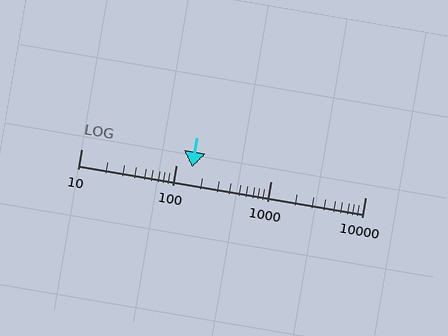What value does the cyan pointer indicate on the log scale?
The pointer indicates approximately 150.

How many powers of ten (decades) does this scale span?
The scale spans 3 decades, from 10 to 10000.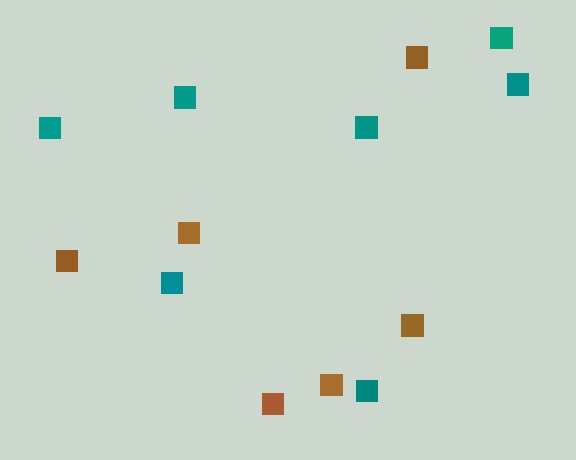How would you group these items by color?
There are 2 groups: one group of teal squares (7) and one group of brown squares (6).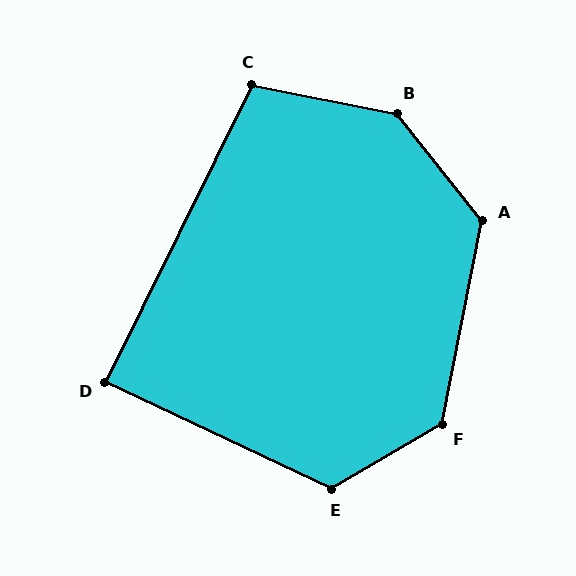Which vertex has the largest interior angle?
B, at approximately 140 degrees.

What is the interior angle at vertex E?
Approximately 124 degrees (obtuse).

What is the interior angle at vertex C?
Approximately 105 degrees (obtuse).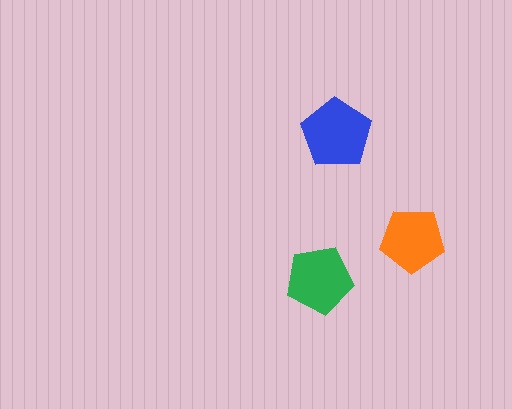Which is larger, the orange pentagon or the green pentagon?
The green one.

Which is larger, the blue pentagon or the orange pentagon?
The blue one.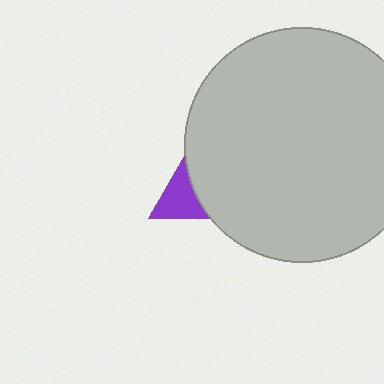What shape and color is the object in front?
The object in front is a light gray circle.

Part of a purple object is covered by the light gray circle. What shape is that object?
It is a triangle.